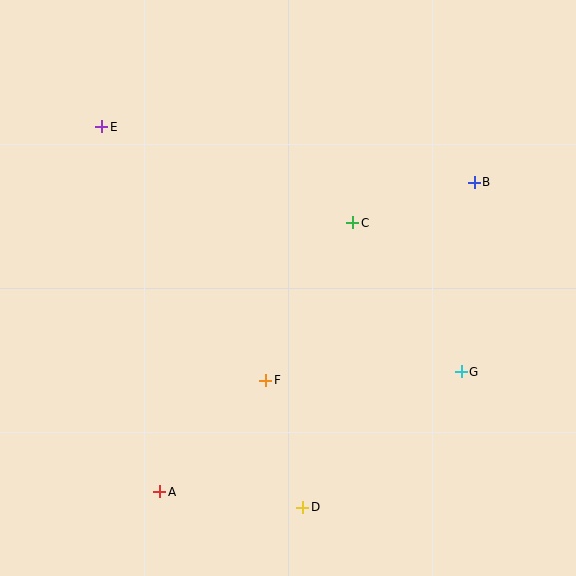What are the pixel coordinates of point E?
Point E is at (102, 127).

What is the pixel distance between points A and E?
The distance between A and E is 369 pixels.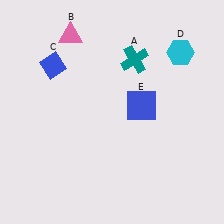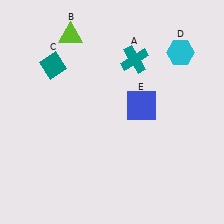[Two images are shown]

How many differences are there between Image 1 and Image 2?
There are 2 differences between the two images.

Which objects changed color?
B changed from pink to lime. C changed from blue to teal.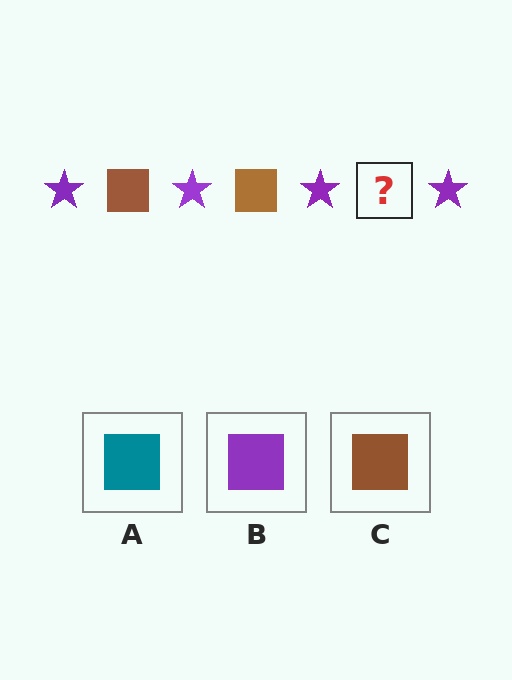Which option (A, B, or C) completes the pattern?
C.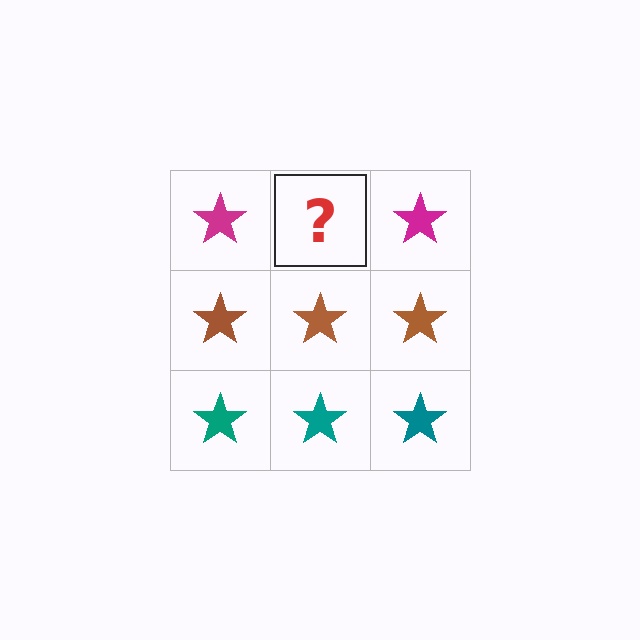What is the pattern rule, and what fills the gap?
The rule is that each row has a consistent color. The gap should be filled with a magenta star.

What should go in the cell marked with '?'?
The missing cell should contain a magenta star.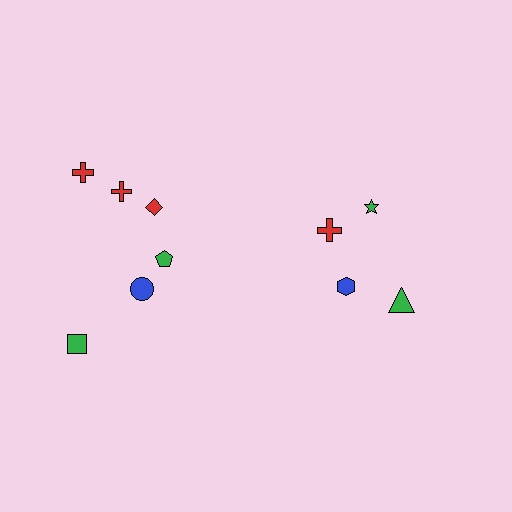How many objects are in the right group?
There are 4 objects.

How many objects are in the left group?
There are 6 objects.